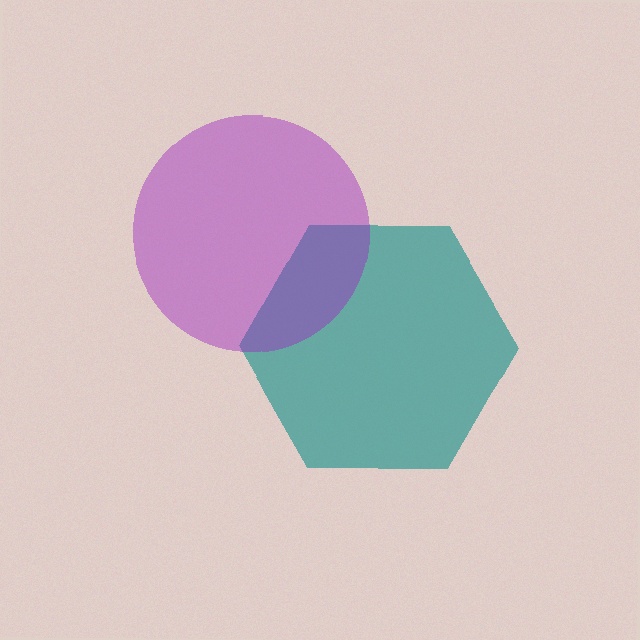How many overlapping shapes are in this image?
There are 2 overlapping shapes in the image.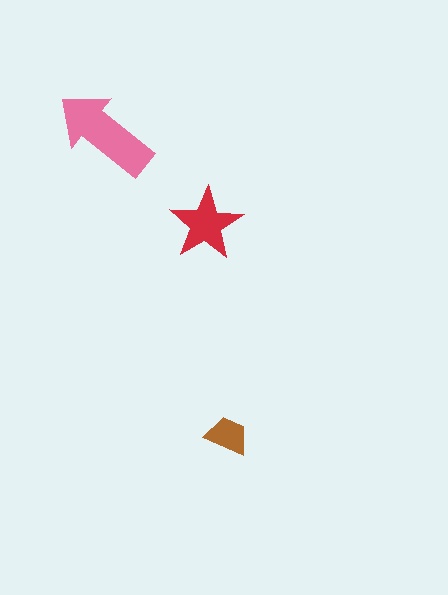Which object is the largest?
The pink arrow.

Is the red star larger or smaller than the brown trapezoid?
Larger.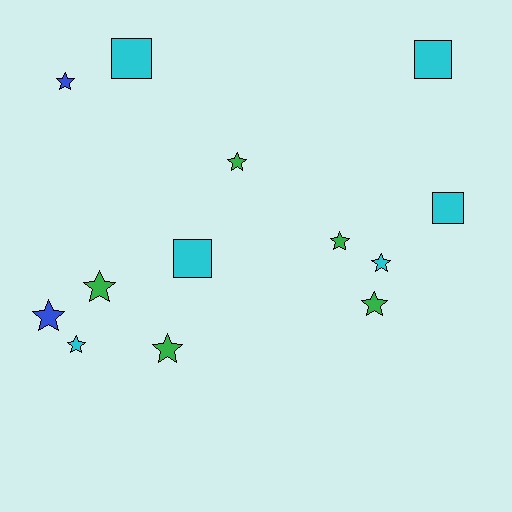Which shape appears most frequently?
Star, with 9 objects.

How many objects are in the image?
There are 13 objects.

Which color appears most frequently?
Cyan, with 6 objects.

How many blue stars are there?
There are 2 blue stars.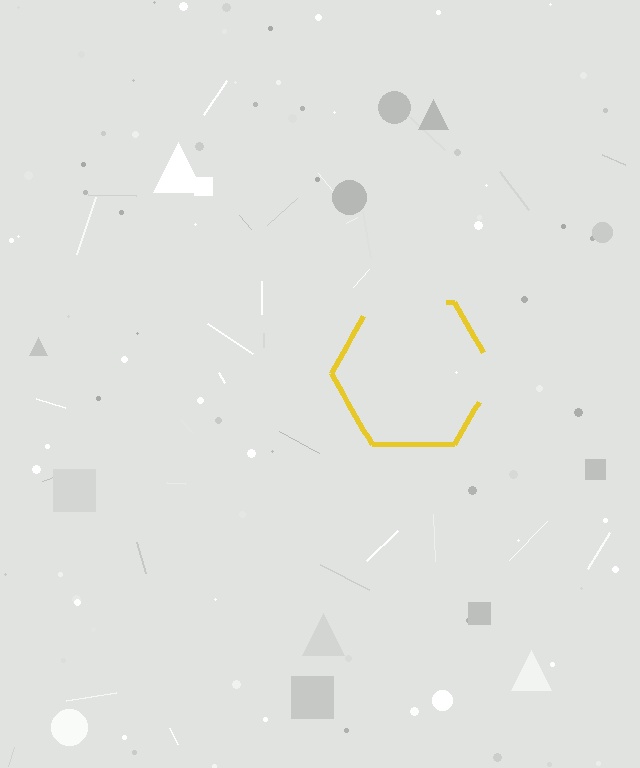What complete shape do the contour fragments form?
The contour fragments form a hexagon.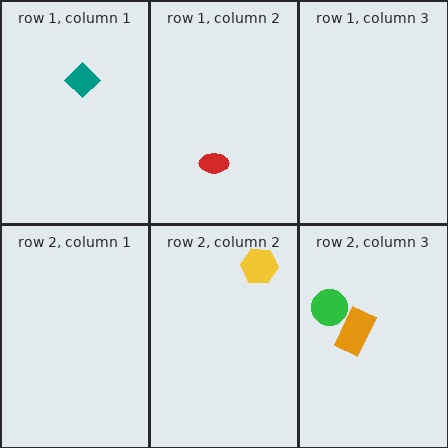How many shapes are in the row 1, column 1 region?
1.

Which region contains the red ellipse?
The row 1, column 2 region.